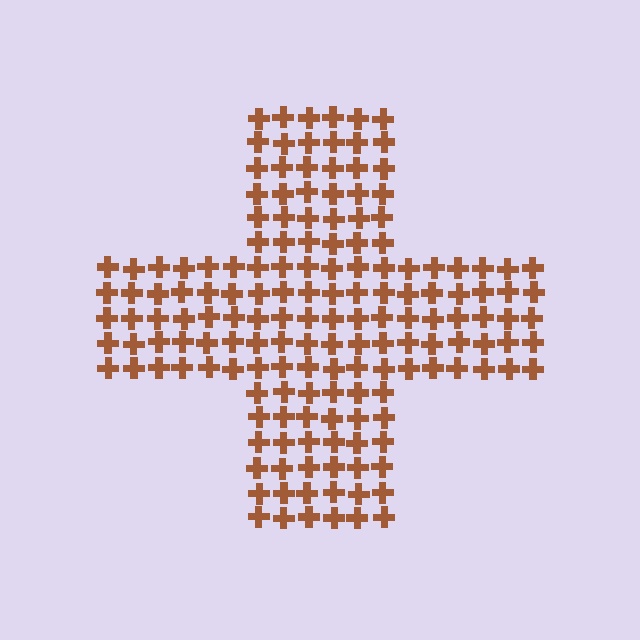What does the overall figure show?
The overall figure shows a cross.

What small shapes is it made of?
It is made of small crosses.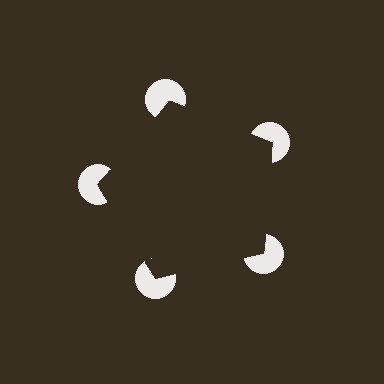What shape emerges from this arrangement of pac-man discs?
An illusory pentagon — its edges are inferred from the aligned wedge cuts in the pac-man discs, not physically drawn.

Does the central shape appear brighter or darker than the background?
It typically appears slightly darker than the background, even though no actual brightness change is drawn.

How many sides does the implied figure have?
5 sides.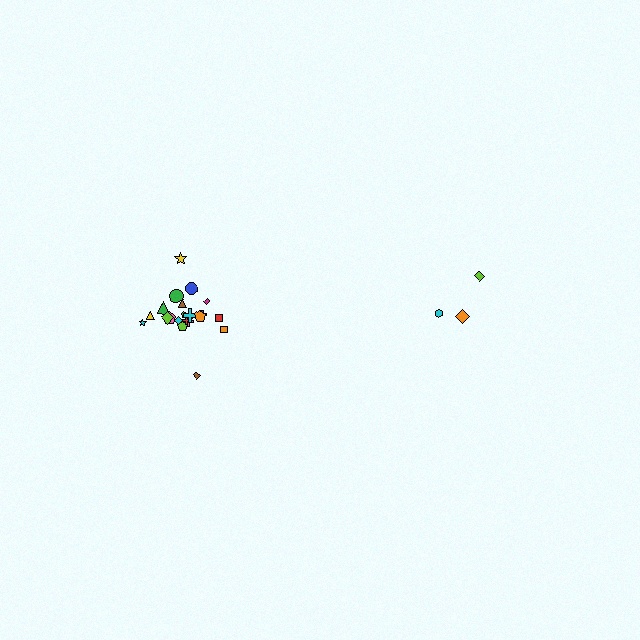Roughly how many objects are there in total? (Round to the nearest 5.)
Roughly 25 objects in total.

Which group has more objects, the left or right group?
The left group.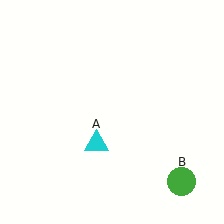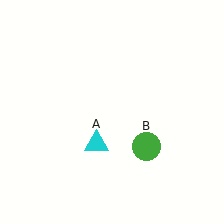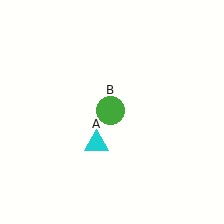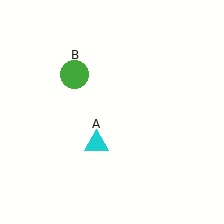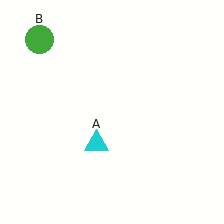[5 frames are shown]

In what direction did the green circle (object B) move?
The green circle (object B) moved up and to the left.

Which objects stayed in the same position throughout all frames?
Cyan triangle (object A) remained stationary.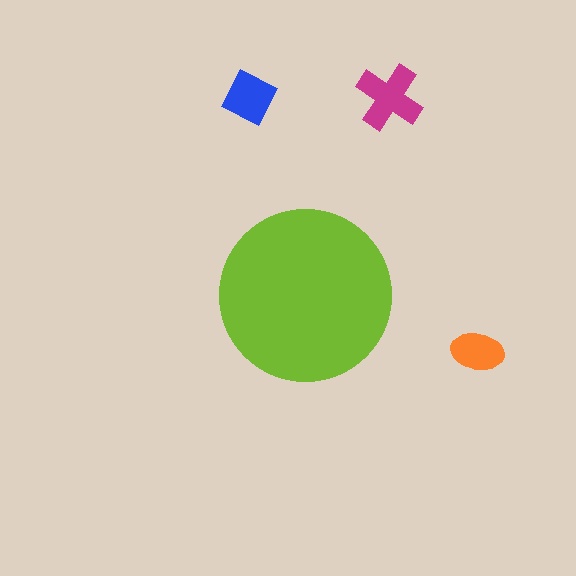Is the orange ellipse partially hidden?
No, the orange ellipse is fully visible.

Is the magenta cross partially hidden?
No, the magenta cross is fully visible.